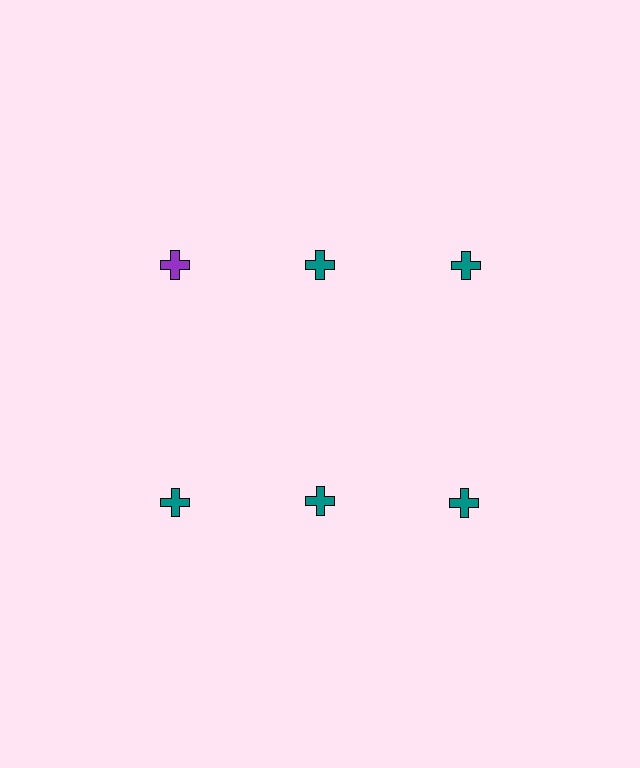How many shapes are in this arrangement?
There are 6 shapes arranged in a grid pattern.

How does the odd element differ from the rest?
It has a different color: purple instead of teal.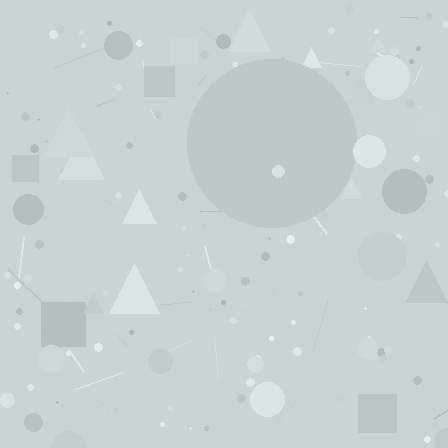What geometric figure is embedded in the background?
A circle is embedded in the background.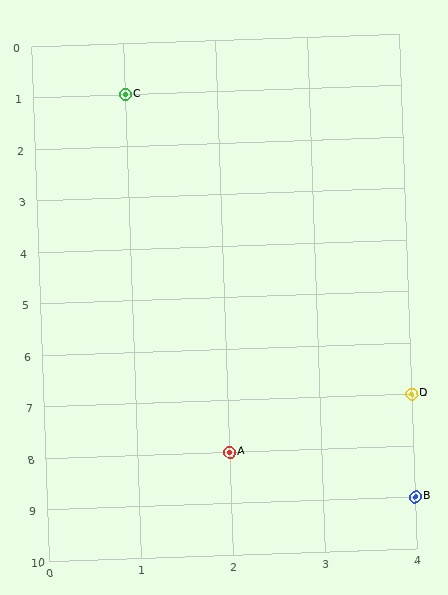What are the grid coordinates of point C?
Point C is at grid coordinates (1, 1).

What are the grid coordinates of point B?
Point B is at grid coordinates (4, 9).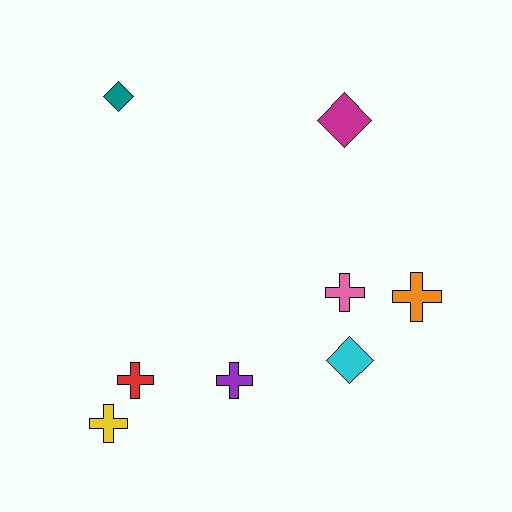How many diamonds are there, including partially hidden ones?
There are 3 diamonds.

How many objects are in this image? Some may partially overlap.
There are 8 objects.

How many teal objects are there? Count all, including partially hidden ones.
There is 1 teal object.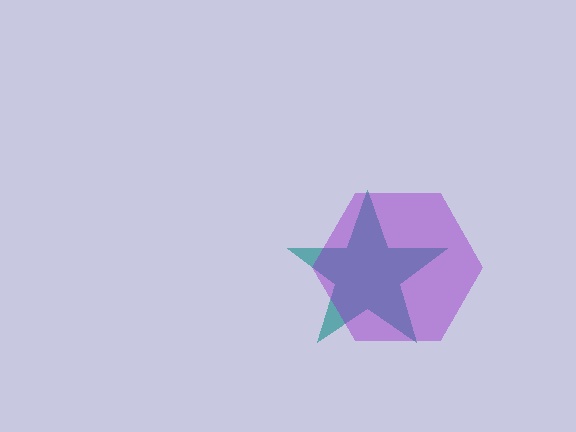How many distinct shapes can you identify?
There are 2 distinct shapes: a teal star, a purple hexagon.